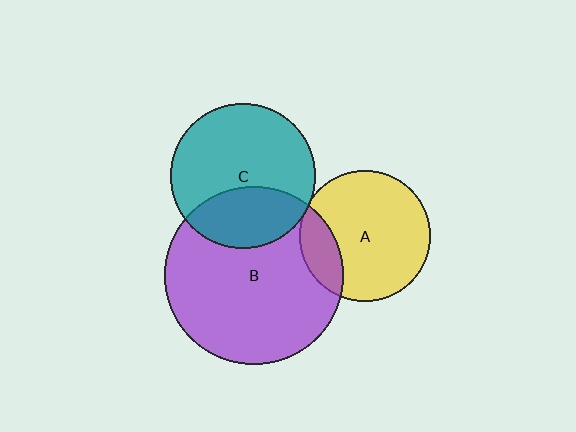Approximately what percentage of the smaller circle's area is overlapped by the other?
Approximately 35%.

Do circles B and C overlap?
Yes.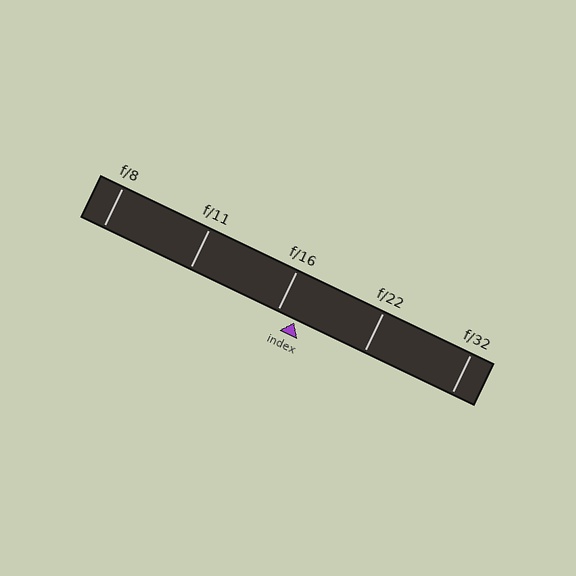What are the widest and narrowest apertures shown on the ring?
The widest aperture shown is f/8 and the narrowest is f/32.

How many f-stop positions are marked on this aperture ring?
There are 5 f-stop positions marked.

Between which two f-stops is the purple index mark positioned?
The index mark is between f/16 and f/22.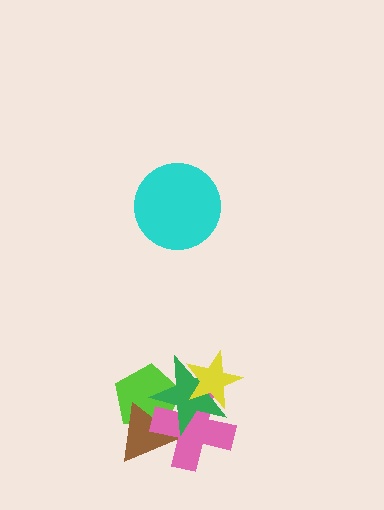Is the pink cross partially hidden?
Yes, it is partially covered by another shape.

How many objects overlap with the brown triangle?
3 objects overlap with the brown triangle.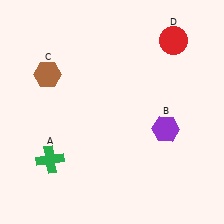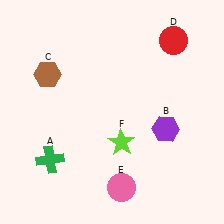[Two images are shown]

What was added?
A pink circle (E), a lime star (F) were added in Image 2.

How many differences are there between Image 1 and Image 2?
There are 2 differences between the two images.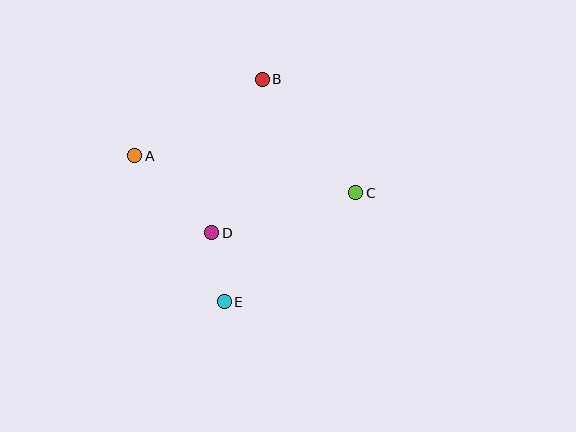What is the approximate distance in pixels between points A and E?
The distance between A and E is approximately 171 pixels.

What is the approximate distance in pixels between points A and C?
The distance between A and C is approximately 224 pixels.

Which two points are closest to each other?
Points D and E are closest to each other.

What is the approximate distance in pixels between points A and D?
The distance between A and D is approximately 109 pixels.